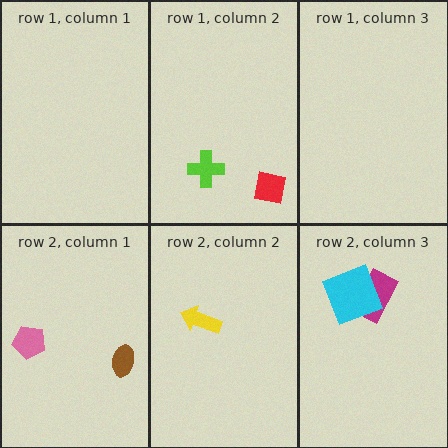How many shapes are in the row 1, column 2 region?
2.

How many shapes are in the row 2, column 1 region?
2.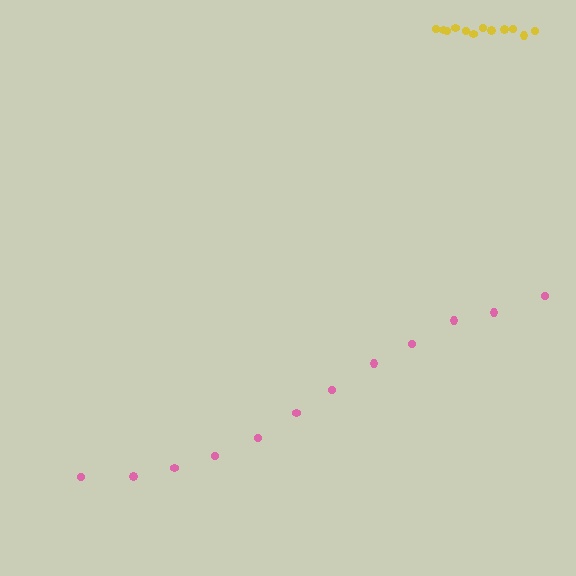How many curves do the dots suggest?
There are 2 distinct paths.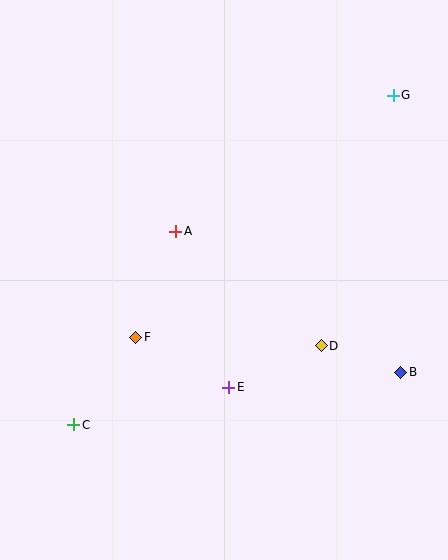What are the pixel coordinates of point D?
Point D is at (321, 346).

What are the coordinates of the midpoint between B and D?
The midpoint between B and D is at (361, 359).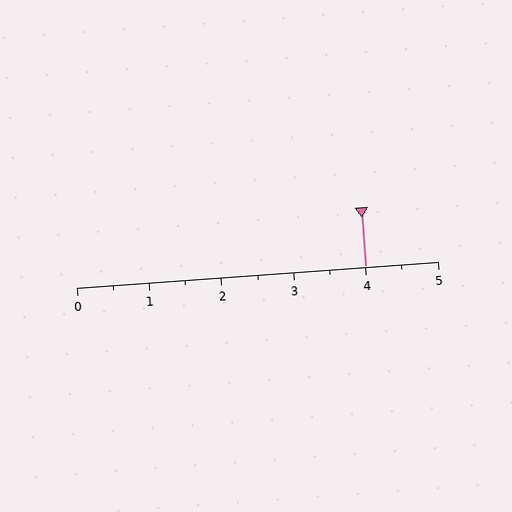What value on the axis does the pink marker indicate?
The marker indicates approximately 4.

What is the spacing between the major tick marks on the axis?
The major ticks are spaced 1 apart.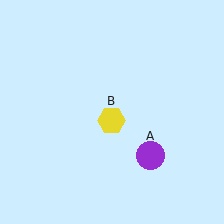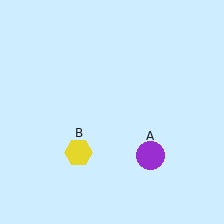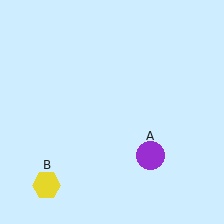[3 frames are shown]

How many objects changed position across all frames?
1 object changed position: yellow hexagon (object B).